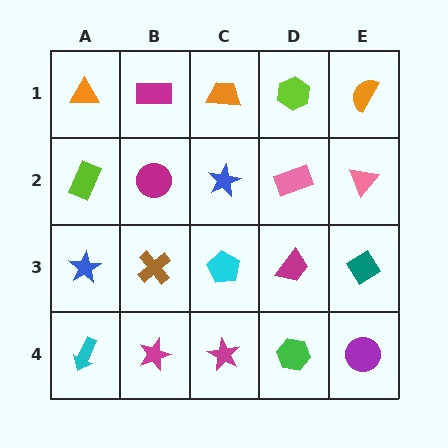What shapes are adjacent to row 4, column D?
A magenta trapezoid (row 3, column D), a magenta star (row 4, column C), a purple circle (row 4, column E).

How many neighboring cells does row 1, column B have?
3.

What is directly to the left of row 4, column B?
A cyan arrow.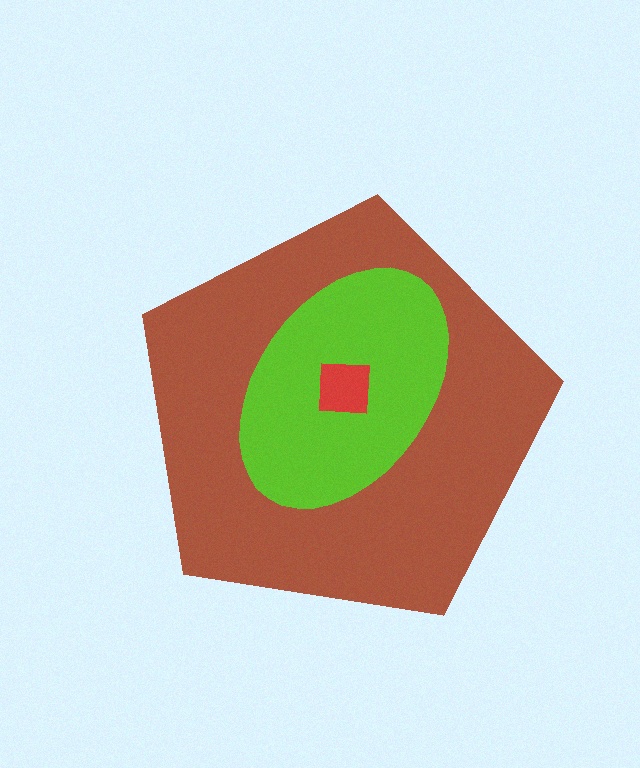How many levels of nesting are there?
3.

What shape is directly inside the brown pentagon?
The lime ellipse.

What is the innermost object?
The red square.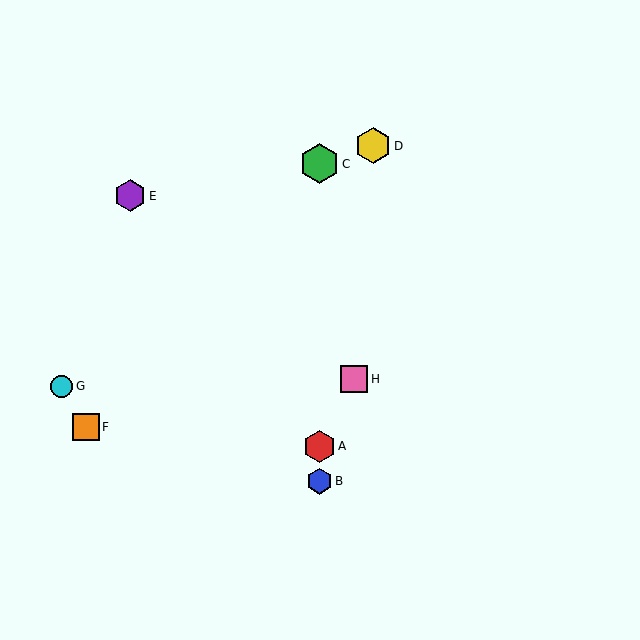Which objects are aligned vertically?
Objects A, B, C are aligned vertically.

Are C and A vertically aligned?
Yes, both are at x≈319.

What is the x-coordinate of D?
Object D is at x≈373.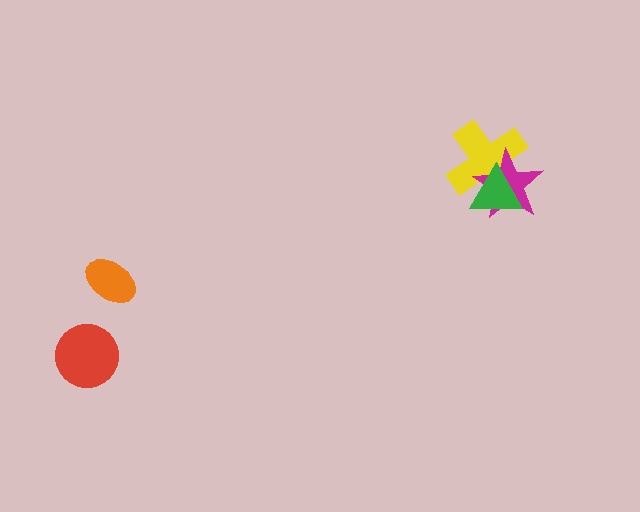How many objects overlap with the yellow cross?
2 objects overlap with the yellow cross.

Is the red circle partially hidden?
No, no other shape covers it.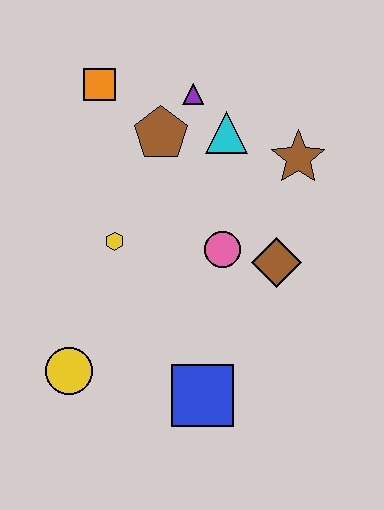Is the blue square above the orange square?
No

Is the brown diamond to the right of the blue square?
Yes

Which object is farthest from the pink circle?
The orange square is farthest from the pink circle.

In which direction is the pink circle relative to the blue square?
The pink circle is above the blue square.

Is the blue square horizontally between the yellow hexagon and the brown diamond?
Yes